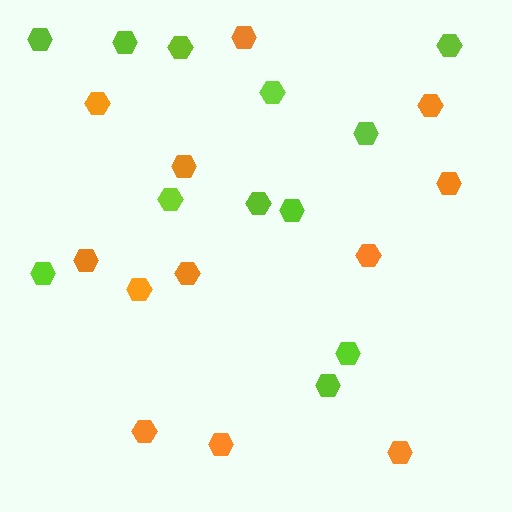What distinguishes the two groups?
There are 2 groups: one group of orange hexagons (12) and one group of lime hexagons (12).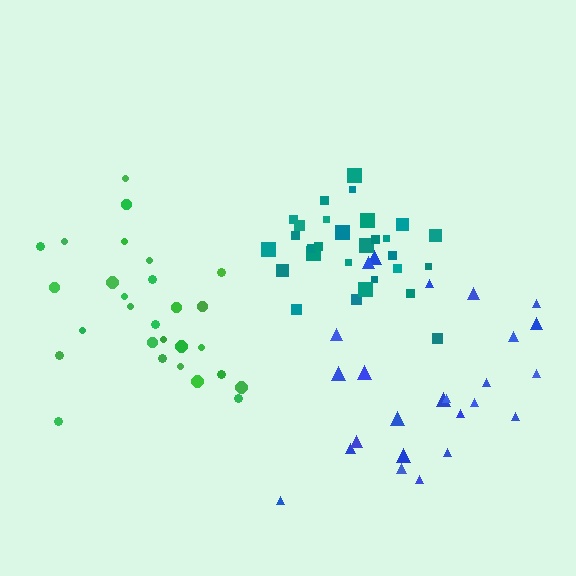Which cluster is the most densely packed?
Teal.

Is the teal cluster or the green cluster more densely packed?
Teal.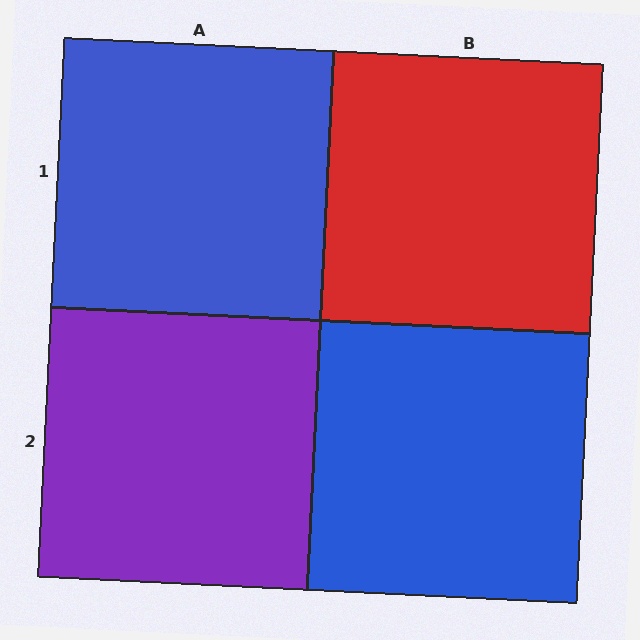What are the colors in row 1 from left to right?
Blue, red.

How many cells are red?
1 cell is red.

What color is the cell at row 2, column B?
Blue.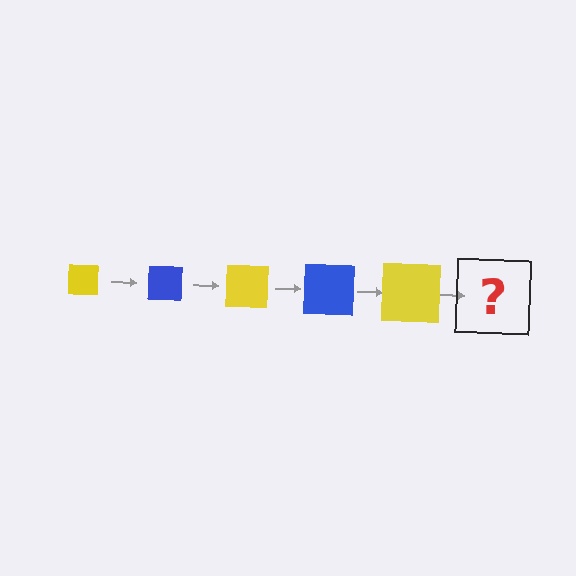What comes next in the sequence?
The next element should be a blue square, larger than the previous one.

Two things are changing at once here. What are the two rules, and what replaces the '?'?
The two rules are that the square grows larger each step and the color cycles through yellow and blue. The '?' should be a blue square, larger than the previous one.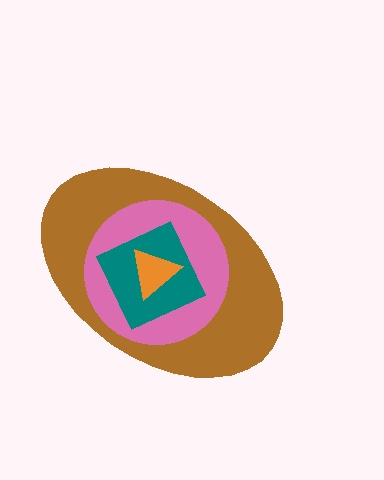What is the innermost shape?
The orange triangle.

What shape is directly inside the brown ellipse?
The pink circle.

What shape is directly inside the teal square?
The orange triangle.